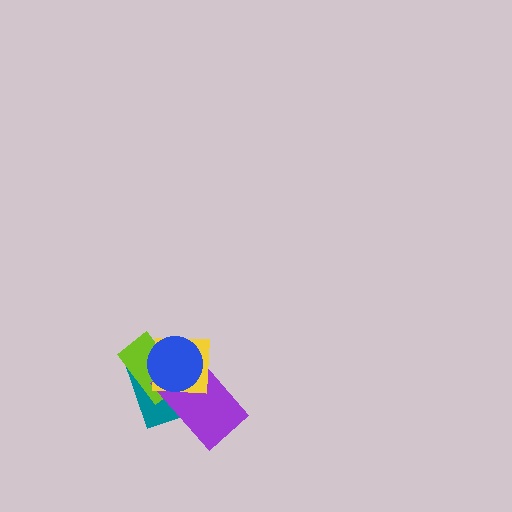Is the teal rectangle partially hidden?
Yes, it is partially covered by another shape.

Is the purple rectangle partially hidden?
Yes, it is partially covered by another shape.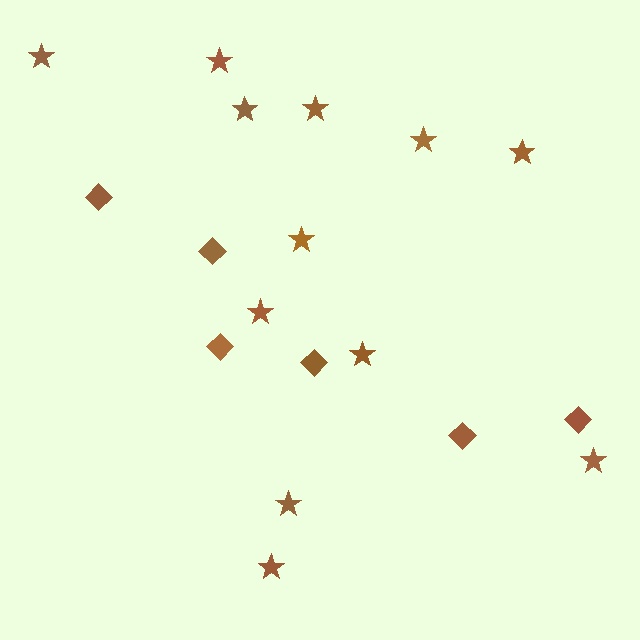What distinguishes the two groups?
There are 2 groups: one group of diamonds (6) and one group of stars (12).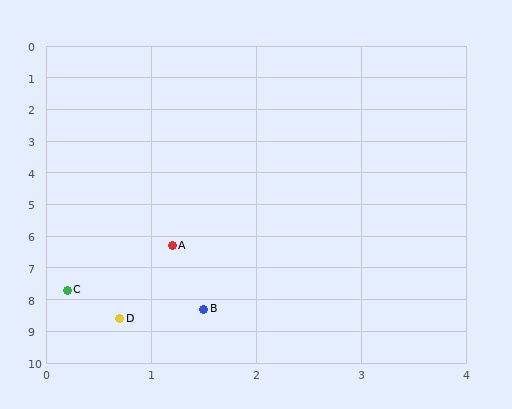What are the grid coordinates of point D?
Point D is at approximately (0.7, 8.6).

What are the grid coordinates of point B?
Point B is at approximately (1.5, 8.3).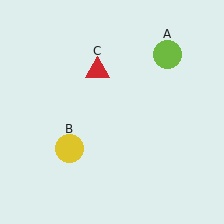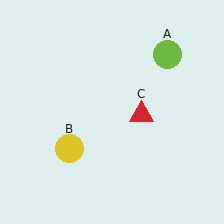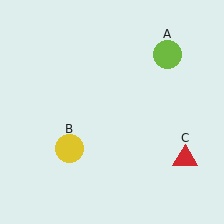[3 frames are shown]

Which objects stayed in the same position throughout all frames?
Lime circle (object A) and yellow circle (object B) remained stationary.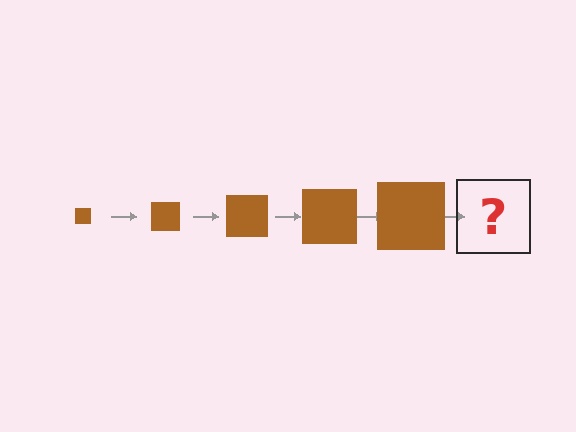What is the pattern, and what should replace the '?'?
The pattern is that the square gets progressively larger each step. The '?' should be a brown square, larger than the previous one.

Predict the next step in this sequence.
The next step is a brown square, larger than the previous one.